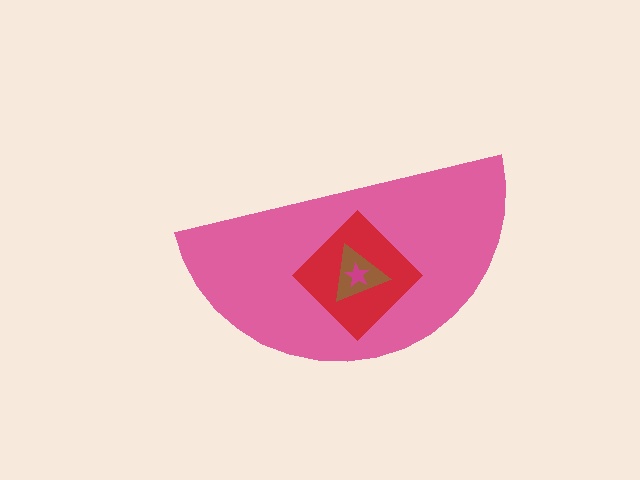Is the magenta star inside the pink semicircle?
Yes.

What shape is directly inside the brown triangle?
The magenta star.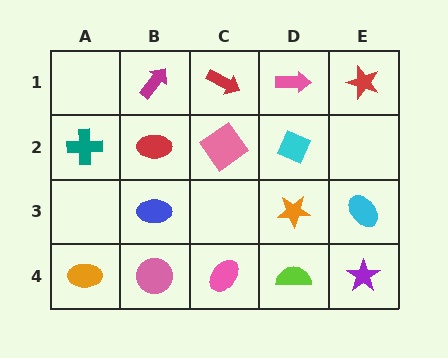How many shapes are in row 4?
5 shapes.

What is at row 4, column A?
An orange ellipse.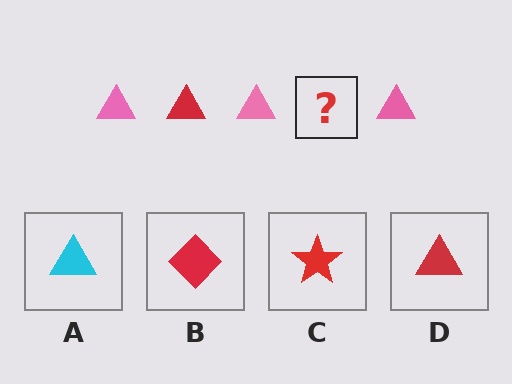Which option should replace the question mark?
Option D.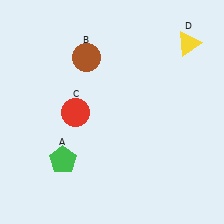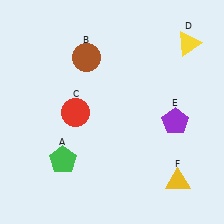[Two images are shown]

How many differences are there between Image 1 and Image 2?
There are 2 differences between the two images.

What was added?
A purple pentagon (E), a yellow triangle (F) were added in Image 2.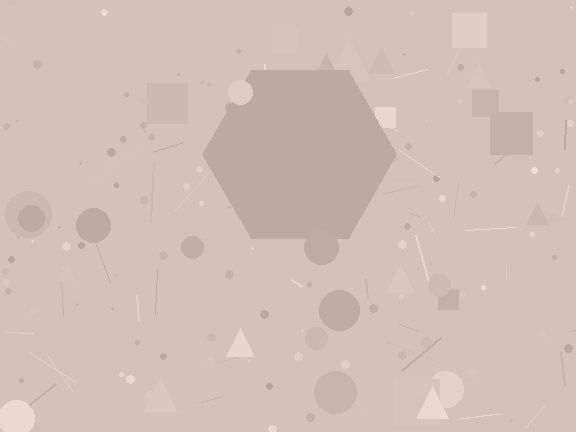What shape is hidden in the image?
A hexagon is hidden in the image.